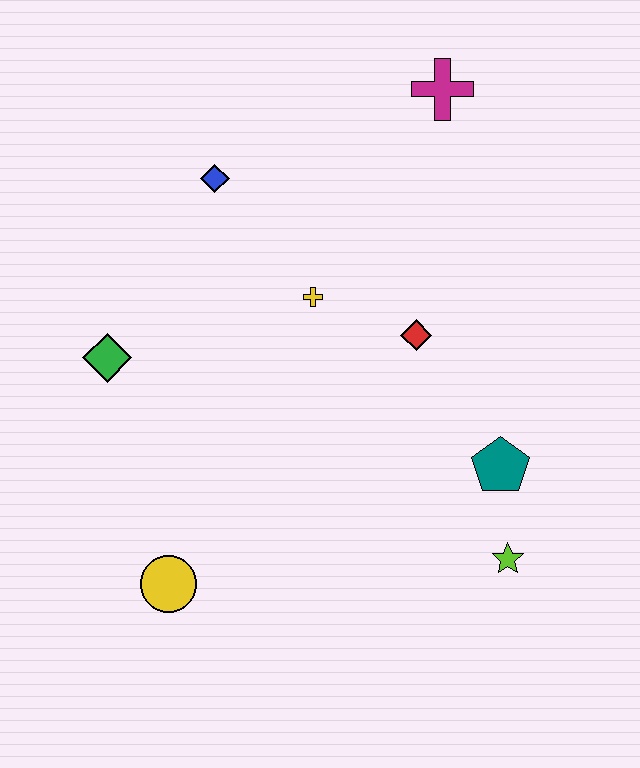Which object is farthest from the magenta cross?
The yellow circle is farthest from the magenta cross.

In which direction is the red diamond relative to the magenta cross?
The red diamond is below the magenta cross.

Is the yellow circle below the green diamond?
Yes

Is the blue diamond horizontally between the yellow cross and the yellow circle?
Yes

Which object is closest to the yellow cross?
The red diamond is closest to the yellow cross.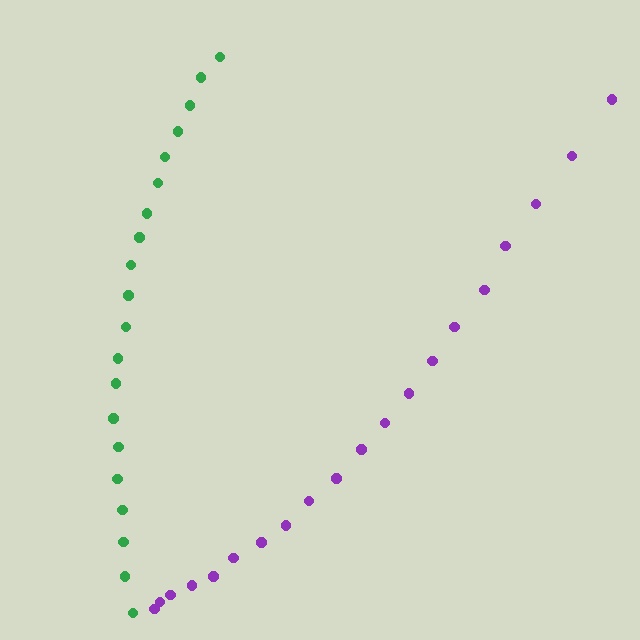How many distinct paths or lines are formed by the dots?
There are 2 distinct paths.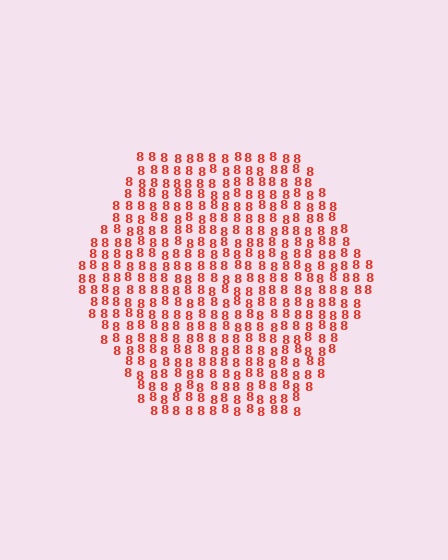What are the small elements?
The small elements are digit 8's.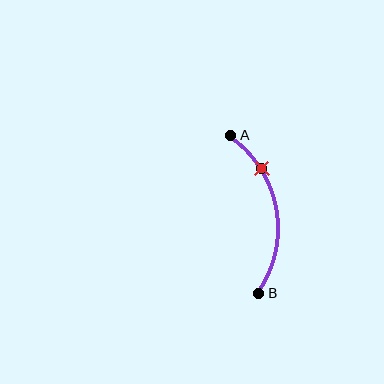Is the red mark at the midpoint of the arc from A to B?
No. The red mark lies on the arc but is closer to endpoint A. The arc midpoint would be at the point on the curve equidistant along the arc from both A and B.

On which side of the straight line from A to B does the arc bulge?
The arc bulges to the right of the straight line connecting A and B.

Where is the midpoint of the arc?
The arc midpoint is the point on the curve farthest from the straight line joining A and B. It sits to the right of that line.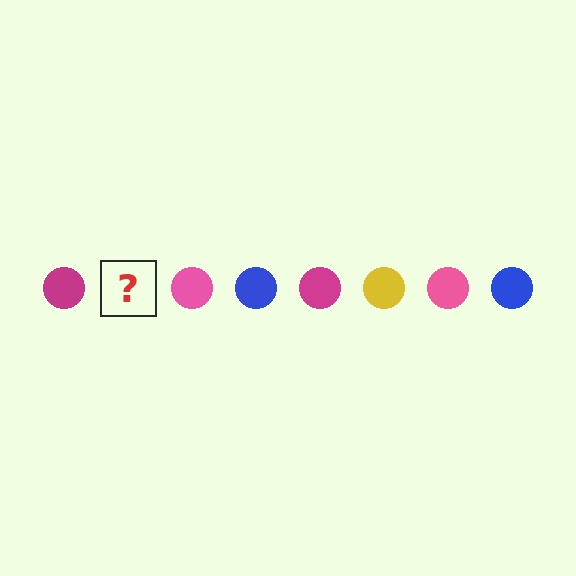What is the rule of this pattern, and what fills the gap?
The rule is that the pattern cycles through magenta, yellow, pink, blue circles. The gap should be filled with a yellow circle.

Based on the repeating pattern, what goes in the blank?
The blank should be a yellow circle.